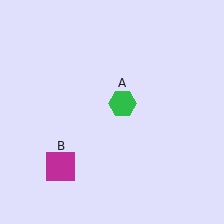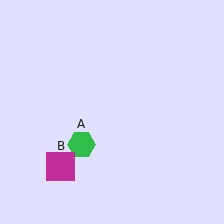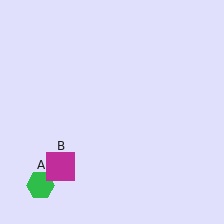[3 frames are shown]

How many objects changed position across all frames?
1 object changed position: green hexagon (object A).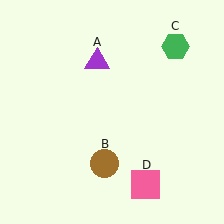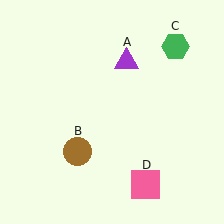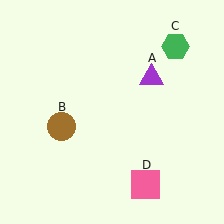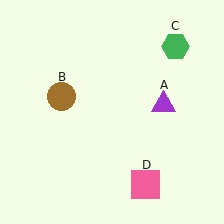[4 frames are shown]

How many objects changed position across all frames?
2 objects changed position: purple triangle (object A), brown circle (object B).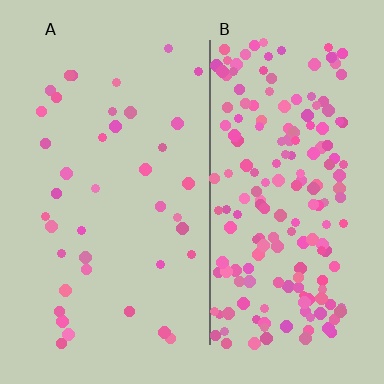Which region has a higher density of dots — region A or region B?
B (the right).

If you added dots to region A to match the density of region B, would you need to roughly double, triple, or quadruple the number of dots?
Approximately quadruple.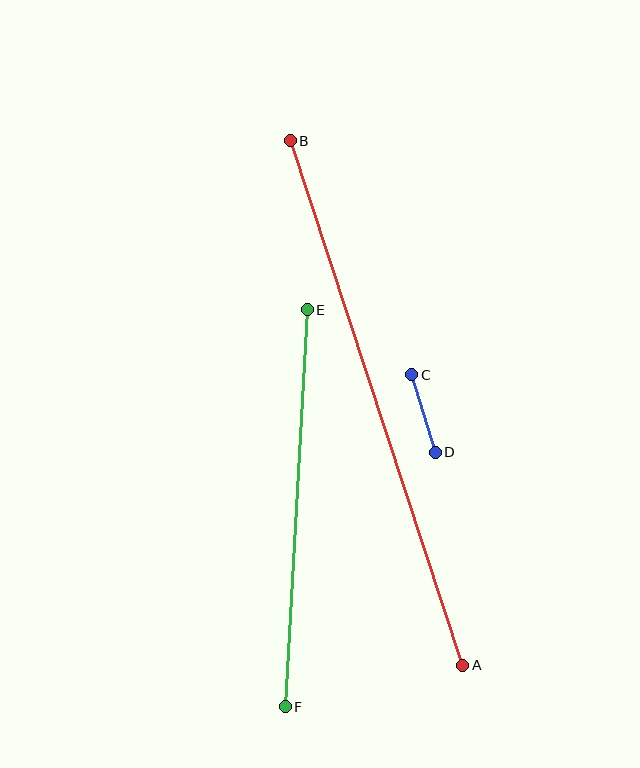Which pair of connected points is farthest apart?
Points A and B are farthest apart.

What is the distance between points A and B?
The distance is approximately 552 pixels.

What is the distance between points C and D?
The distance is approximately 81 pixels.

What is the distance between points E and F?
The distance is approximately 398 pixels.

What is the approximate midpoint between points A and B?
The midpoint is at approximately (377, 403) pixels.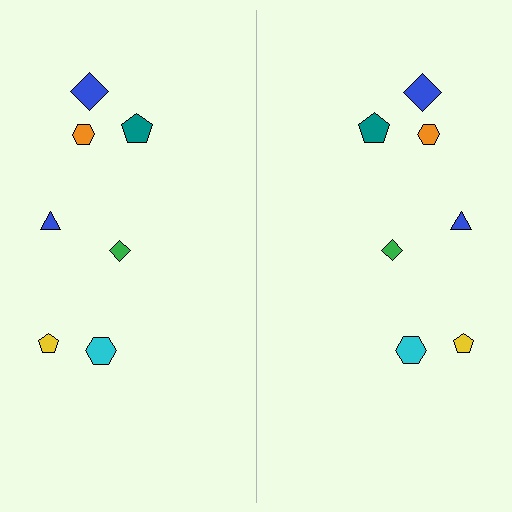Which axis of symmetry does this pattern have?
The pattern has a vertical axis of symmetry running through the center of the image.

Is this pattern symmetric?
Yes, this pattern has bilateral (reflection) symmetry.